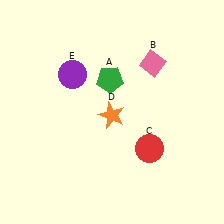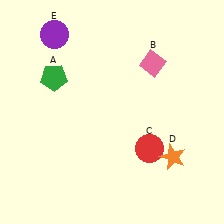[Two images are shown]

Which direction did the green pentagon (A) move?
The green pentagon (A) moved left.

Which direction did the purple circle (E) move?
The purple circle (E) moved up.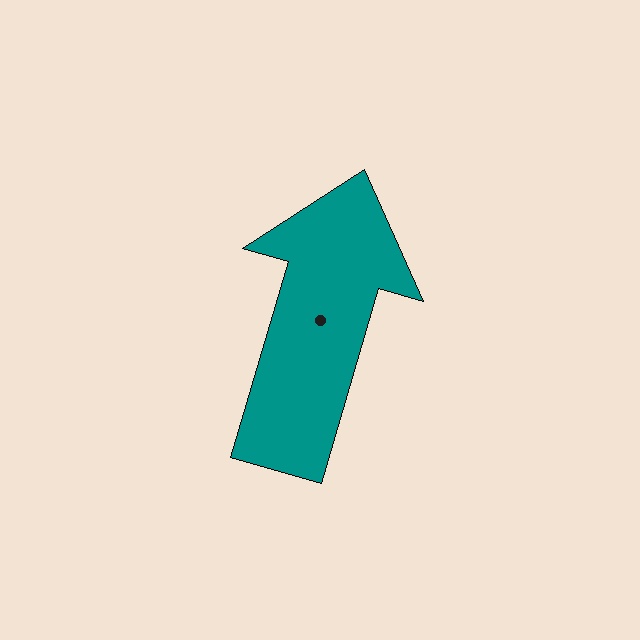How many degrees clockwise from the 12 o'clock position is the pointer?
Approximately 16 degrees.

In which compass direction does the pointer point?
North.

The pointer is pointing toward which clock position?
Roughly 1 o'clock.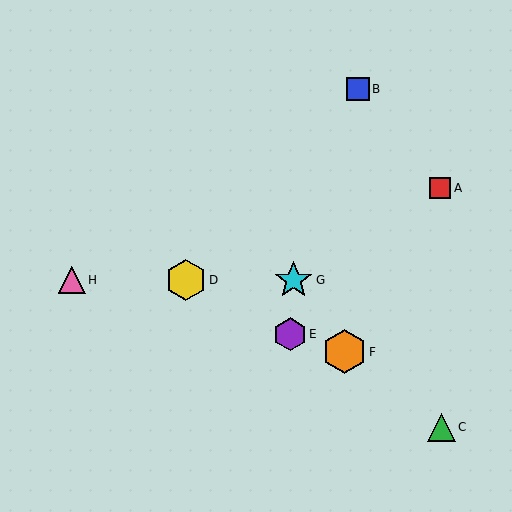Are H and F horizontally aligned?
No, H is at y≈280 and F is at y≈352.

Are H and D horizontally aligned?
Yes, both are at y≈280.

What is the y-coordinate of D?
Object D is at y≈280.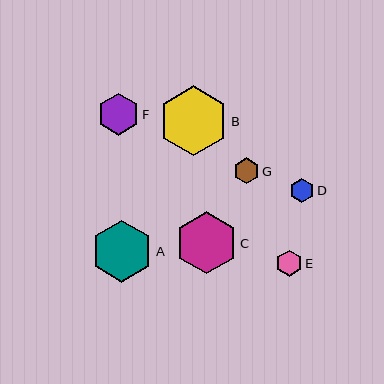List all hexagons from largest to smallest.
From largest to smallest: B, C, A, F, G, E, D.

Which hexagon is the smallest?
Hexagon D is the smallest with a size of approximately 24 pixels.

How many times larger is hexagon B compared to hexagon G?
Hexagon B is approximately 2.7 times the size of hexagon G.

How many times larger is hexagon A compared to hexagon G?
Hexagon A is approximately 2.4 times the size of hexagon G.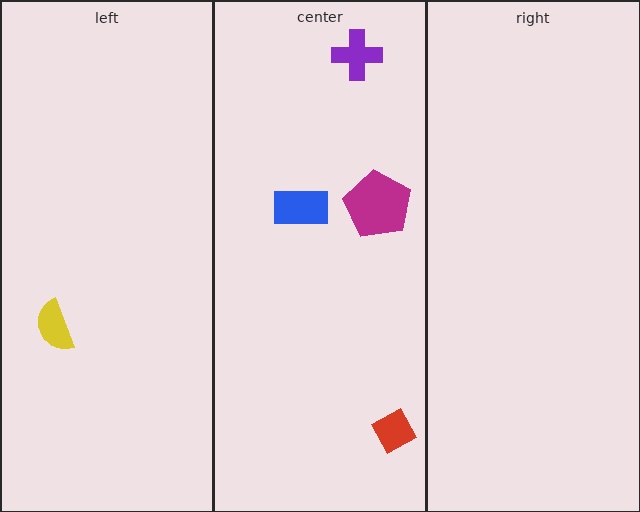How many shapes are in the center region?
4.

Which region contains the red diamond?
The center region.